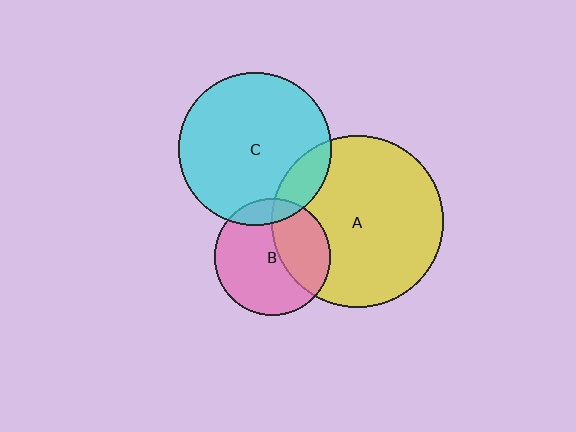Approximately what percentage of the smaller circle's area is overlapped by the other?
Approximately 35%.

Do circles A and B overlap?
Yes.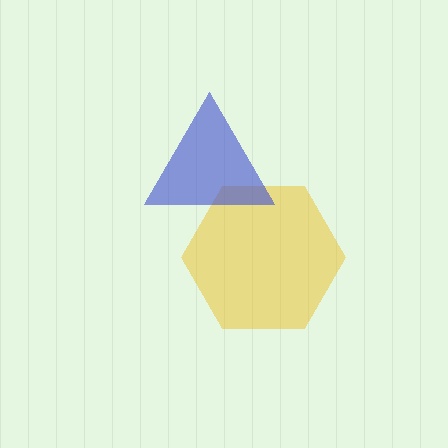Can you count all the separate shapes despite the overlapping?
Yes, there are 2 separate shapes.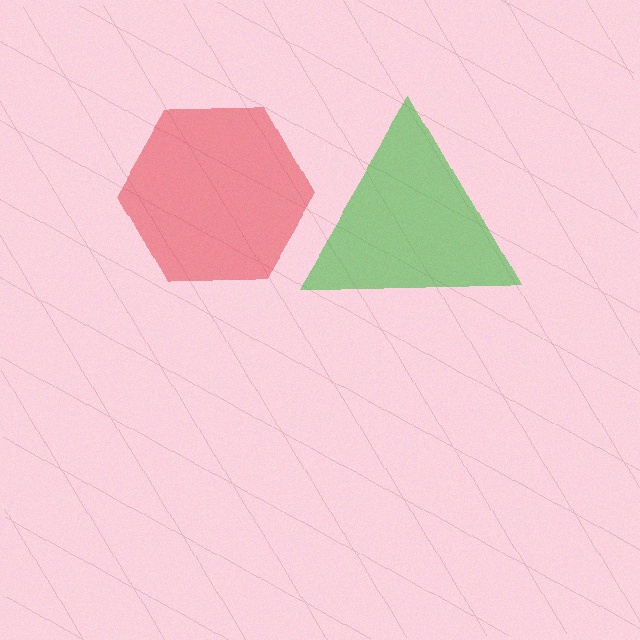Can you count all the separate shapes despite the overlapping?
Yes, there are 2 separate shapes.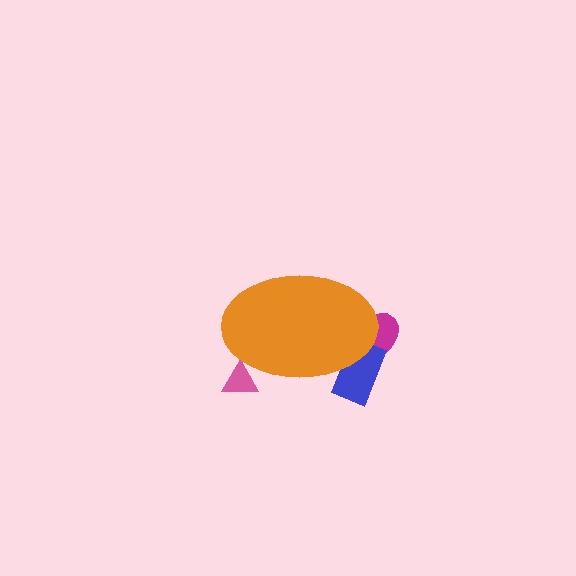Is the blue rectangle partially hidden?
Yes, the blue rectangle is partially hidden behind the orange ellipse.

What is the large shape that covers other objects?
An orange ellipse.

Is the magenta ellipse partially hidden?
Yes, the magenta ellipse is partially hidden behind the orange ellipse.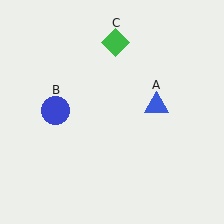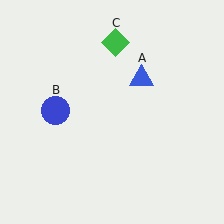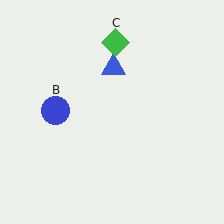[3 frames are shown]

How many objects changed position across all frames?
1 object changed position: blue triangle (object A).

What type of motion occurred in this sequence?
The blue triangle (object A) rotated counterclockwise around the center of the scene.